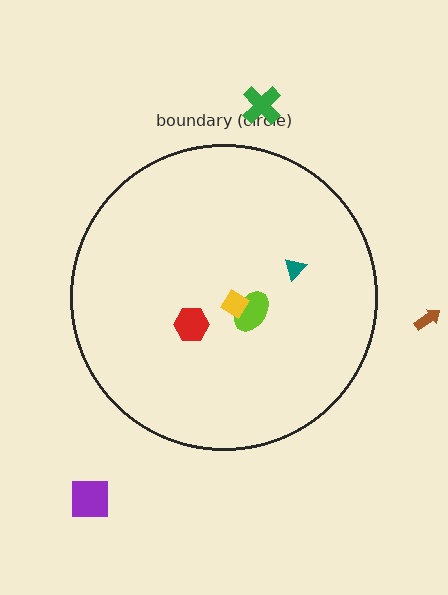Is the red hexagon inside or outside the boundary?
Inside.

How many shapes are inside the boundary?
4 inside, 3 outside.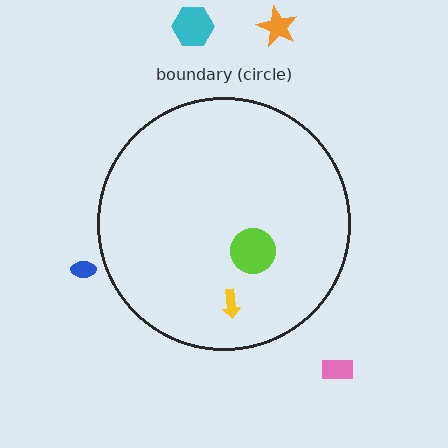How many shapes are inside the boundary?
2 inside, 4 outside.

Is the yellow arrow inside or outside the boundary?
Inside.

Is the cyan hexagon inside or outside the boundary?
Outside.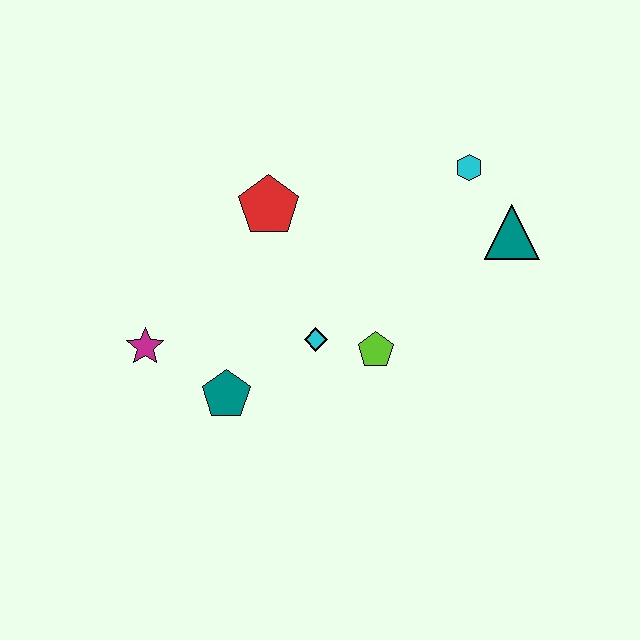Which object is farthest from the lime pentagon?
The magenta star is farthest from the lime pentagon.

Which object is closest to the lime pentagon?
The cyan diamond is closest to the lime pentagon.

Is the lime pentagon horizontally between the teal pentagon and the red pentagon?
No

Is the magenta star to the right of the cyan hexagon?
No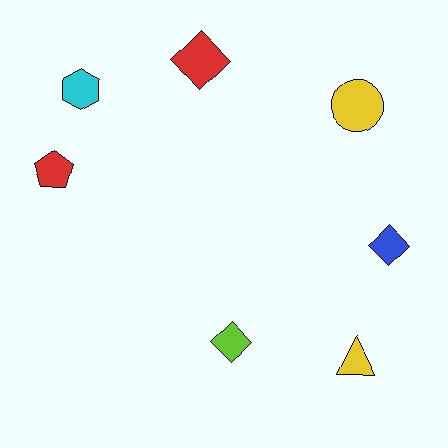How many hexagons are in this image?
There is 1 hexagon.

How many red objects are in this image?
There are 2 red objects.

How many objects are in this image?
There are 7 objects.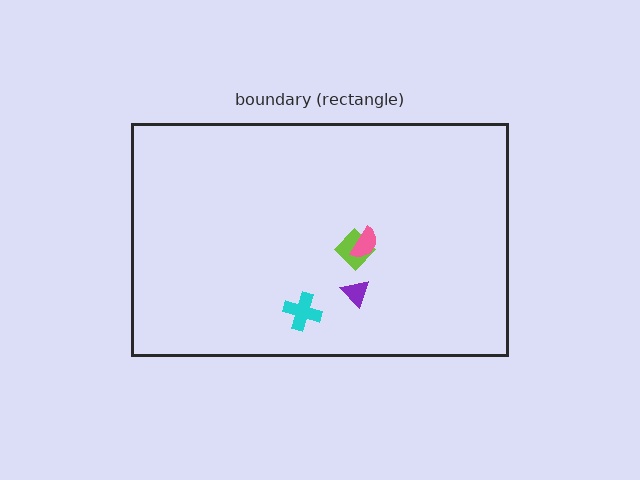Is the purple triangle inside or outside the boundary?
Inside.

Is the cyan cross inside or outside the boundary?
Inside.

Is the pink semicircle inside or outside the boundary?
Inside.